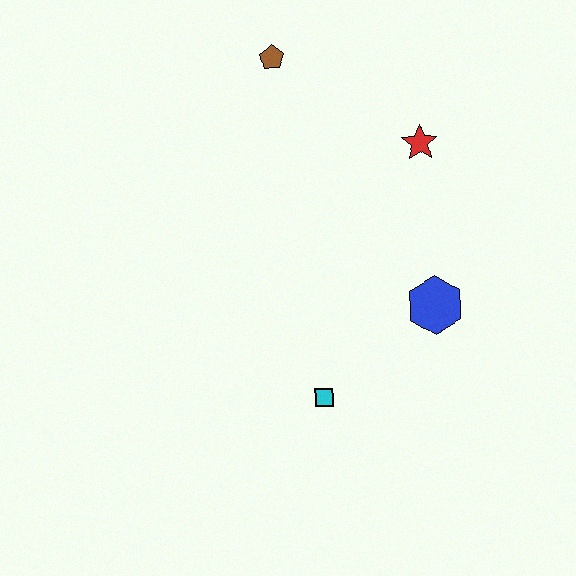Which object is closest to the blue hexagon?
The cyan square is closest to the blue hexagon.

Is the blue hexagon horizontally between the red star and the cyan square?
No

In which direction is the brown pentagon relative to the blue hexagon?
The brown pentagon is above the blue hexagon.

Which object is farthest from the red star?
The cyan square is farthest from the red star.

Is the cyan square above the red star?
No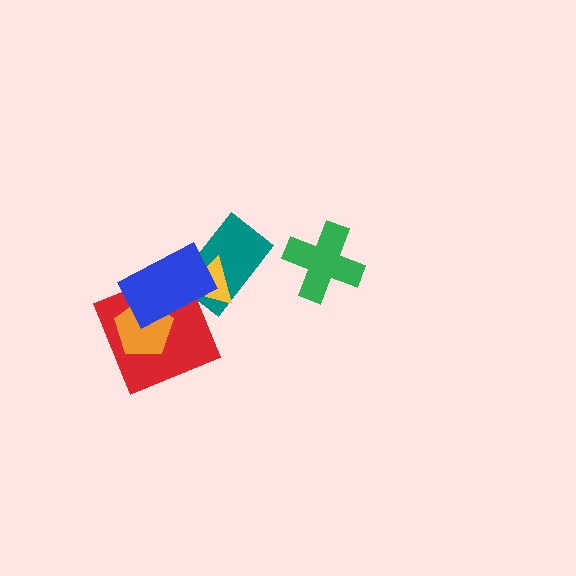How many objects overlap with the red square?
2 objects overlap with the red square.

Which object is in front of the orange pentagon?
The blue rectangle is in front of the orange pentagon.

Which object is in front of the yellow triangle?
The blue rectangle is in front of the yellow triangle.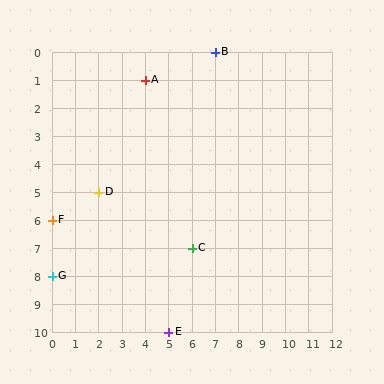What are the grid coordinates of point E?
Point E is at grid coordinates (5, 10).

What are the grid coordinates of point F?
Point F is at grid coordinates (0, 6).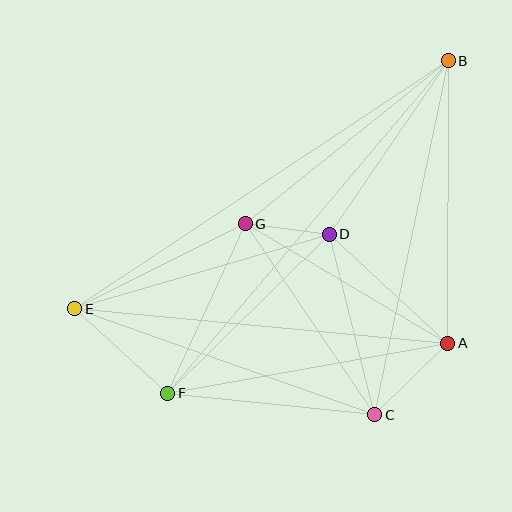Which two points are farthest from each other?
Points B and E are farthest from each other.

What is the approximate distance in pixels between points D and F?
The distance between D and F is approximately 227 pixels.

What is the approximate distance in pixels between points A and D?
The distance between A and D is approximately 161 pixels.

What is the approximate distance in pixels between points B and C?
The distance between B and C is approximately 361 pixels.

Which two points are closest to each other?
Points D and G are closest to each other.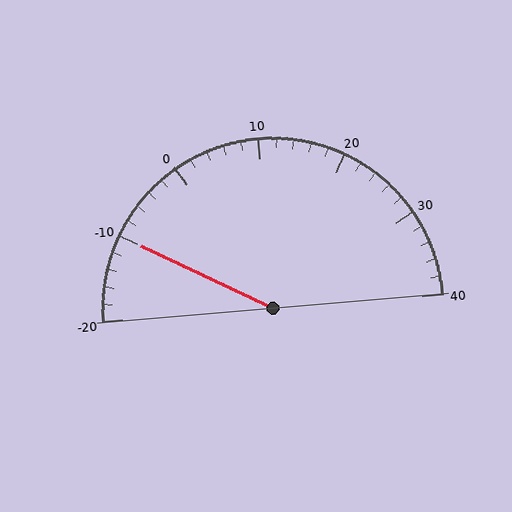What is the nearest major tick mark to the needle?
The nearest major tick mark is -10.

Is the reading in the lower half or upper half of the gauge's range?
The reading is in the lower half of the range (-20 to 40).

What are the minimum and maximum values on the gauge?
The gauge ranges from -20 to 40.